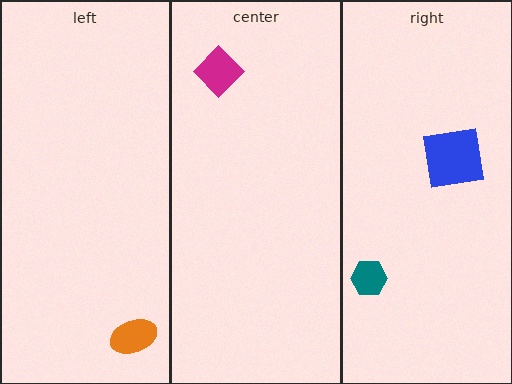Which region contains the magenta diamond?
The center region.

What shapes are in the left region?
The orange ellipse.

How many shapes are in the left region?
1.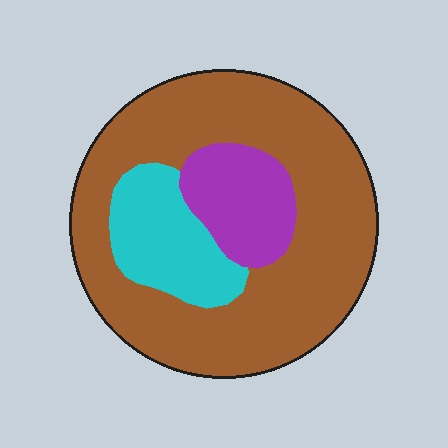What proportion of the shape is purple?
Purple takes up about one eighth (1/8) of the shape.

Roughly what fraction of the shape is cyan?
Cyan takes up about one sixth (1/6) of the shape.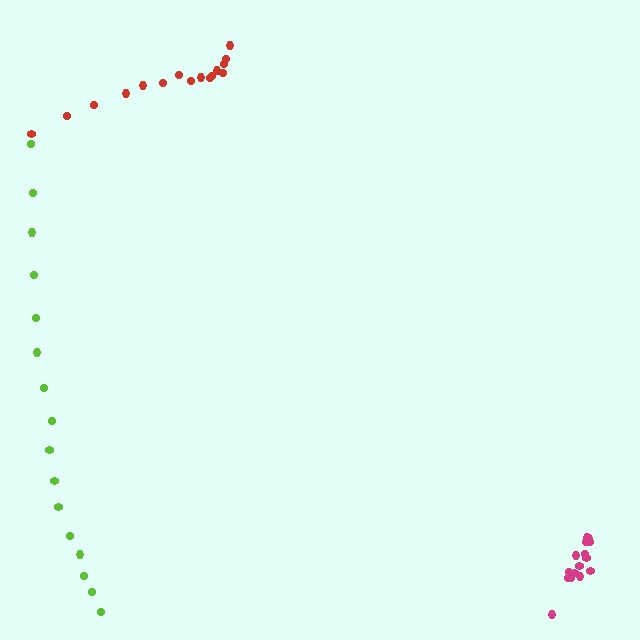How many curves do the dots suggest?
There are 3 distinct paths.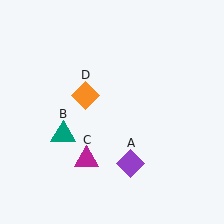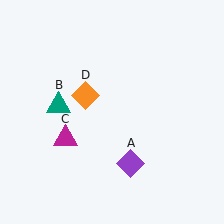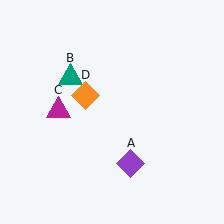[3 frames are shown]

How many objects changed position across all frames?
2 objects changed position: teal triangle (object B), magenta triangle (object C).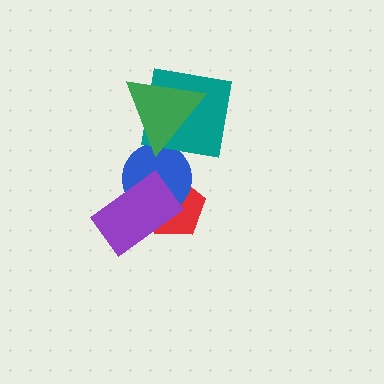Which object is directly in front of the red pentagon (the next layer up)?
The blue circle is directly in front of the red pentagon.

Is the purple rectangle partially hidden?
No, no other shape covers it.